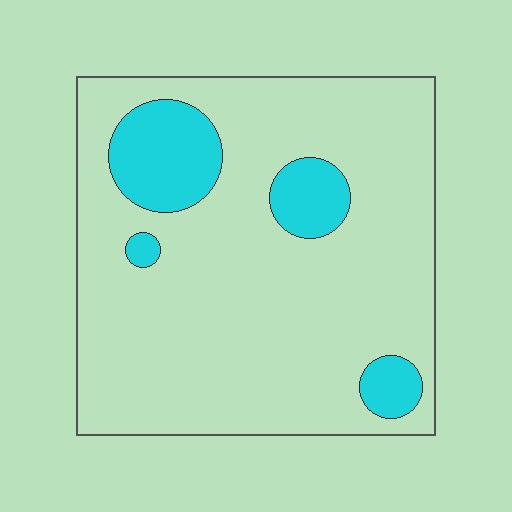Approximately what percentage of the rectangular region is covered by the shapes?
Approximately 15%.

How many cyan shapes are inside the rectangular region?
4.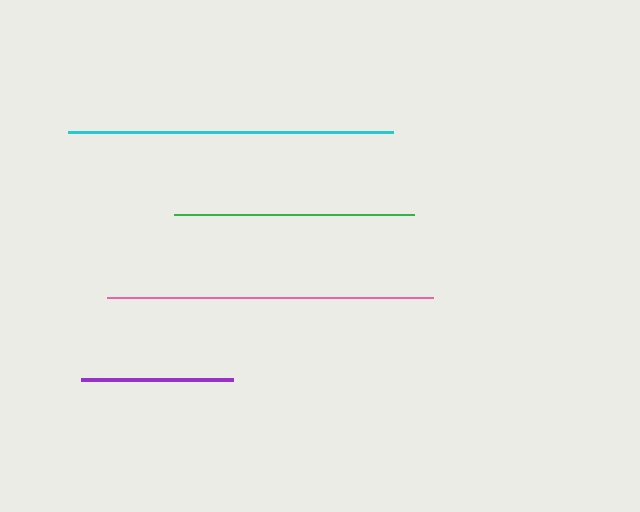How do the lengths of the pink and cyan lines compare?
The pink and cyan lines are approximately the same length.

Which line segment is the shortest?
The purple line is the shortest at approximately 153 pixels.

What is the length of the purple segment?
The purple segment is approximately 153 pixels long.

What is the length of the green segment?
The green segment is approximately 241 pixels long.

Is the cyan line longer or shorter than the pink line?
The pink line is longer than the cyan line.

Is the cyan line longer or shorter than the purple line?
The cyan line is longer than the purple line.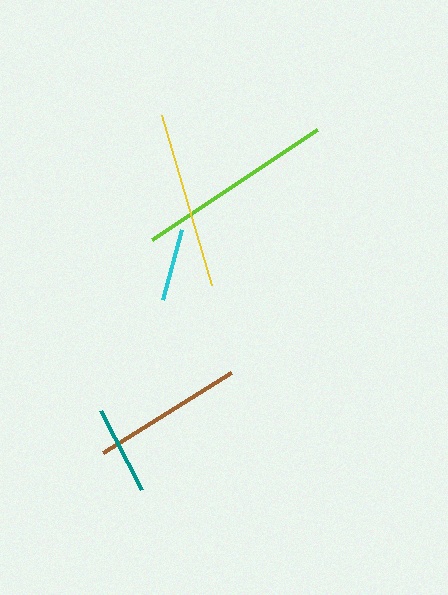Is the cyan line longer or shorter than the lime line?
The lime line is longer than the cyan line.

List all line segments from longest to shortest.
From longest to shortest: lime, yellow, brown, teal, cyan.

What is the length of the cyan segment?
The cyan segment is approximately 73 pixels long.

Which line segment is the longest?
The lime line is the longest at approximately 199 pixels.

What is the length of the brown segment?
The brown segment is approximately 152 pixels long.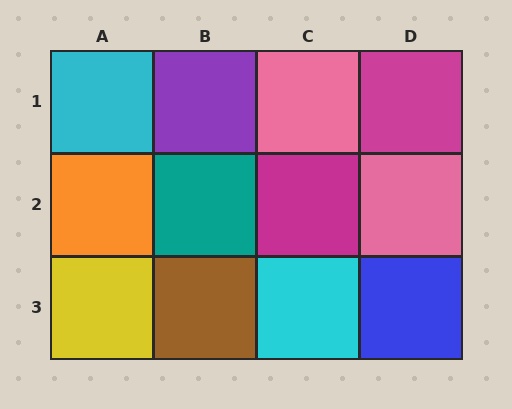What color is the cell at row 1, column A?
Cyan.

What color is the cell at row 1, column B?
Purple.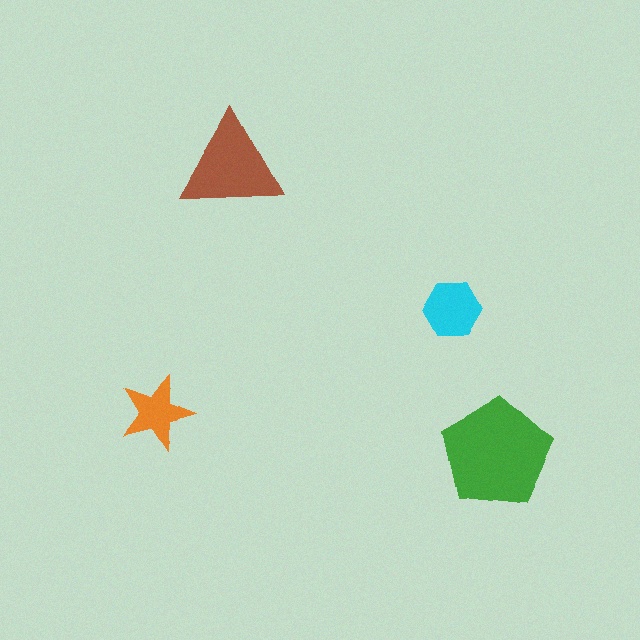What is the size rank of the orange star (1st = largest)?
4th.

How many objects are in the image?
There are 4 objects in the image.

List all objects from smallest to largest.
The orange star, the cyan hexagon, the brown triangle, the green pentagon.